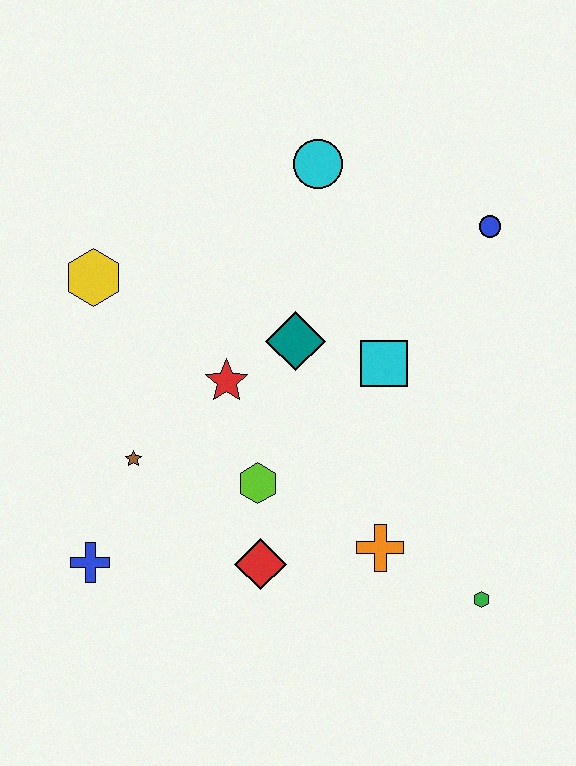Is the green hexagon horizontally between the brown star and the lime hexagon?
No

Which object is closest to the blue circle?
The cyan square is closest to the blue circle.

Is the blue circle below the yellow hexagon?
No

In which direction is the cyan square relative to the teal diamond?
The cyan square is to the right of the teal diamond.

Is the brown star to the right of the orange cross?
No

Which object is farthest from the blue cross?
The blue circle is farthest from the blue cross.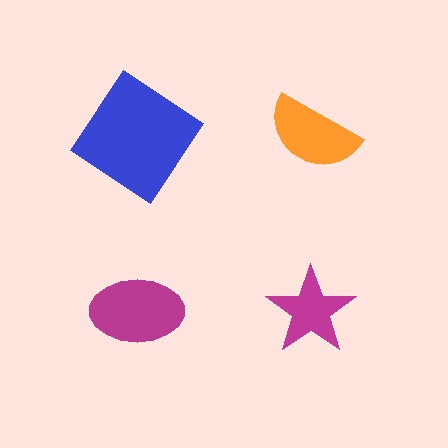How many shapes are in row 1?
2 shapes.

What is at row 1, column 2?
An orange semicircle.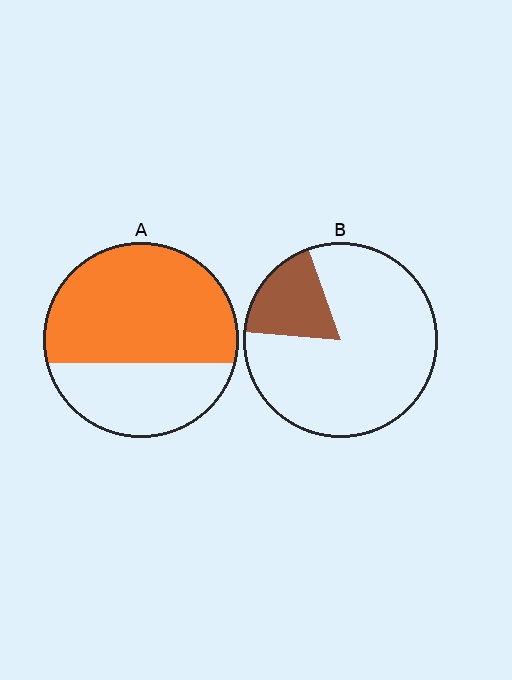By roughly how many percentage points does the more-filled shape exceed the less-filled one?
By roughly 45 percentage points (A over B).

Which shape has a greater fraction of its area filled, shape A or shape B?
Shape A.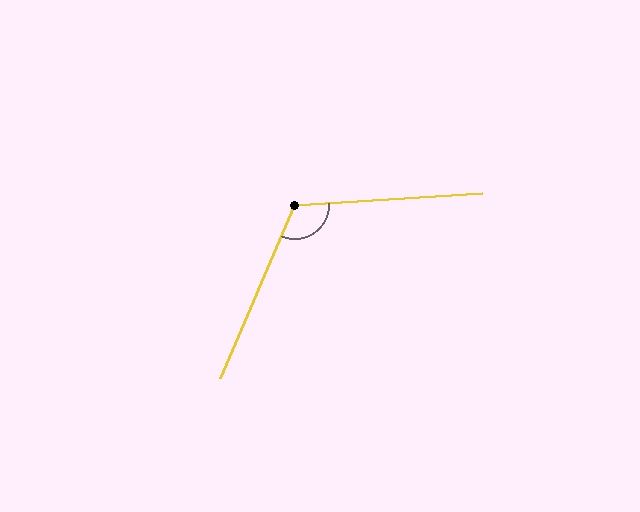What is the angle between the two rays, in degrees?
Approximately 117 degrees.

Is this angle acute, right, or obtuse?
It is obtuse.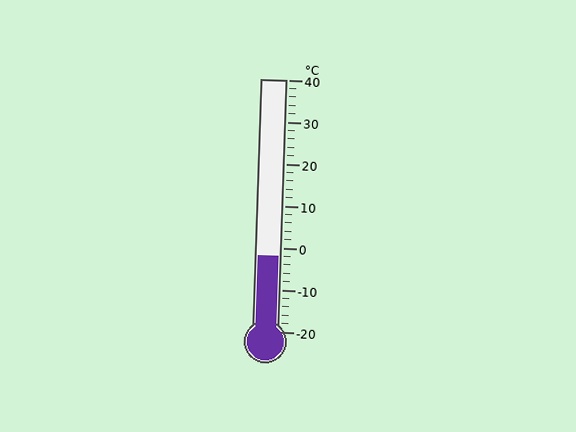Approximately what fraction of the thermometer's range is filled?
The thermometer is filled to approximately 30% of its range.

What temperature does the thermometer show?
The thermometer shows approximately -2°C.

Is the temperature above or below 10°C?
The temperature is below 10°C.